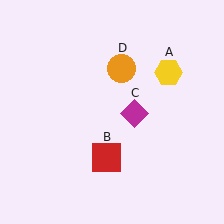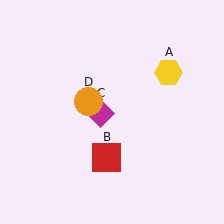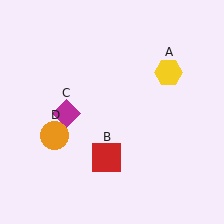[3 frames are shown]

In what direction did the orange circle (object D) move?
The orange circle (object D) moved down and to the left.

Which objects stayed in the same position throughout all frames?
Yellow hexagon (object A) and red square (object B) remained stationary.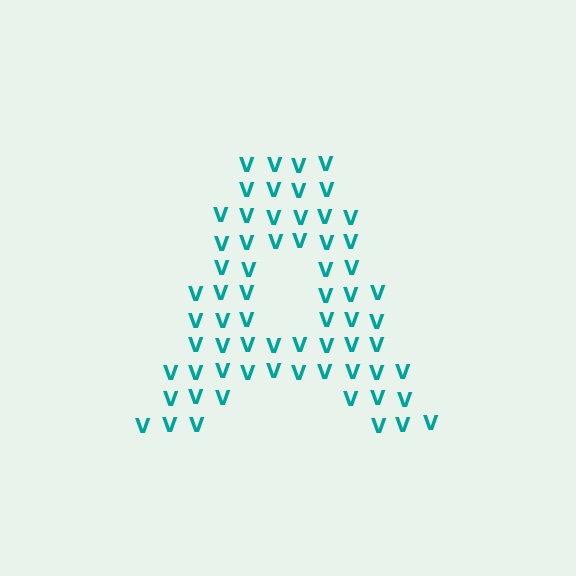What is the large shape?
The large shape is the letter A.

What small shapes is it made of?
It is made of small letter V's.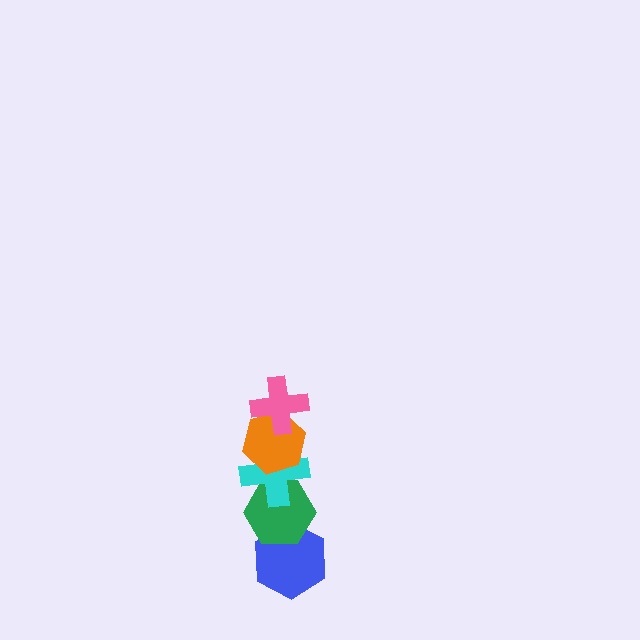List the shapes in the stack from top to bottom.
From top to bottom: the pink cross, the orange hexagon, the cyan cross, the green hexagon, the blue hexagon.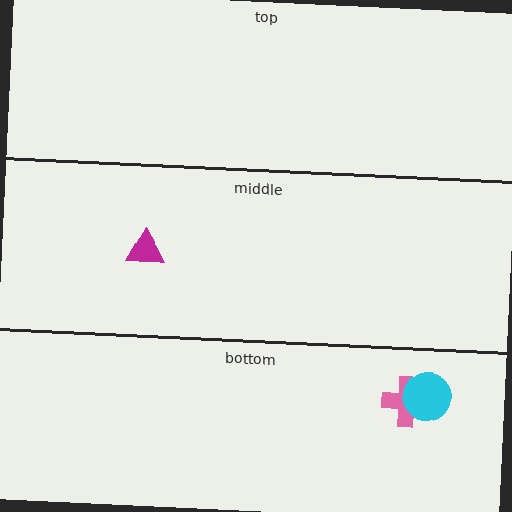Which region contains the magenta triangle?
The middle region.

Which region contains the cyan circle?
The bottom region.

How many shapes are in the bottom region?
2.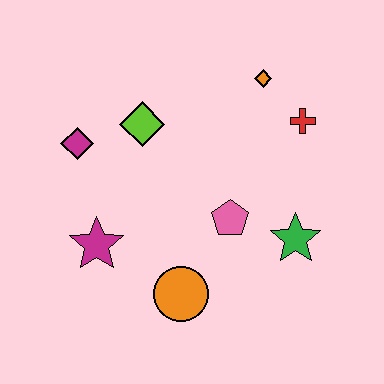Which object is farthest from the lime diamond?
The green star is farthest from the lime diamond.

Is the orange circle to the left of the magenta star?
No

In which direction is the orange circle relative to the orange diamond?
The orange circle is below the orange diamond.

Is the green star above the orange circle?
Yes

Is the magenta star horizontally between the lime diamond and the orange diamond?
No